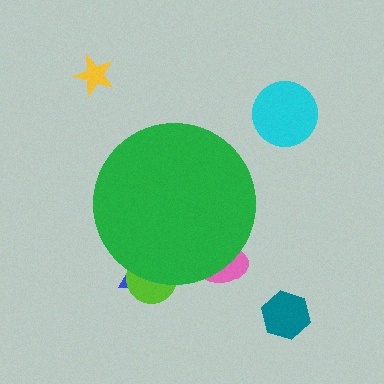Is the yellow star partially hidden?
No, the yellow star is fully visible.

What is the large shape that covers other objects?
A green circle.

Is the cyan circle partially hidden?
No, the cyan circle is fully visible.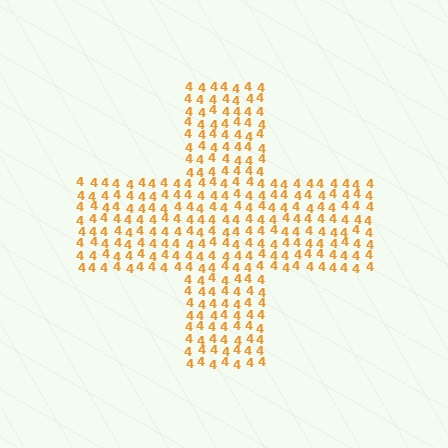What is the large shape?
The large shape is a cross.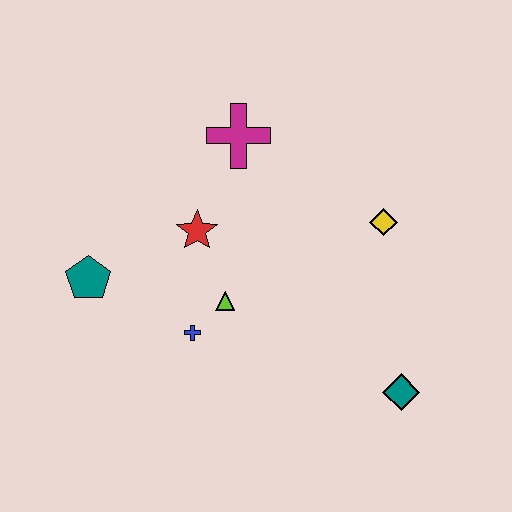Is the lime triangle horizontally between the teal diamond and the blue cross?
Yes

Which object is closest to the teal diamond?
The yellow diamond is closest to the teal diamond.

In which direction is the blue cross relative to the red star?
The blue cross is below the red star.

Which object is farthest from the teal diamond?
The teal pentagon is farthest from the teal diamond.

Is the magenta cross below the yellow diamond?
No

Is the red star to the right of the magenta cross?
No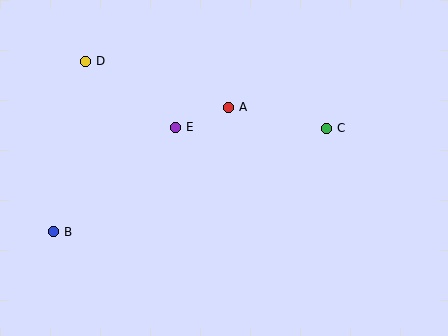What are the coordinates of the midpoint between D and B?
The midpoint between D and B is at (69, 146).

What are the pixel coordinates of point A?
Point A is at (228, 107).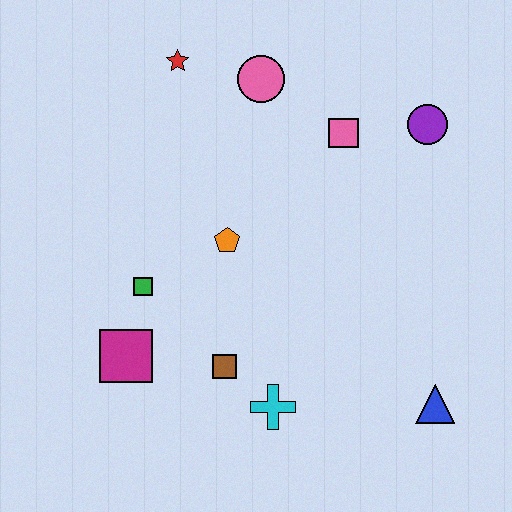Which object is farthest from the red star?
The blue triangle is farthest from the red star.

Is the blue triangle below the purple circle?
Yes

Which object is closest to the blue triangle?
The cyan cross is closest to the blue triangle.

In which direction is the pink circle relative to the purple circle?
The pink circle is to the left of the purple circle.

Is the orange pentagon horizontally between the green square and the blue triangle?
Yes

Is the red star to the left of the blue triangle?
Yes